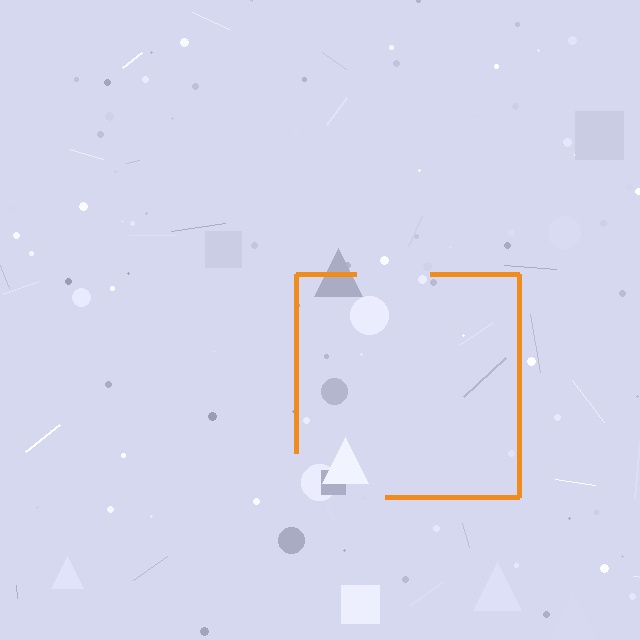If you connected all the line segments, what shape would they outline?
They would outline a square.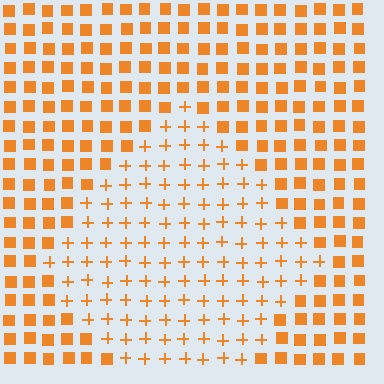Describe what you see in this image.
The image is filled with small orange elements arranged in a uniform grid. A diamond-shaped region contains plus signs, while the surrounding area contains squares. The boundary is defined purely by the change in element shape.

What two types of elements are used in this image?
The image uses plus signs inside the diamond region and squares outside it.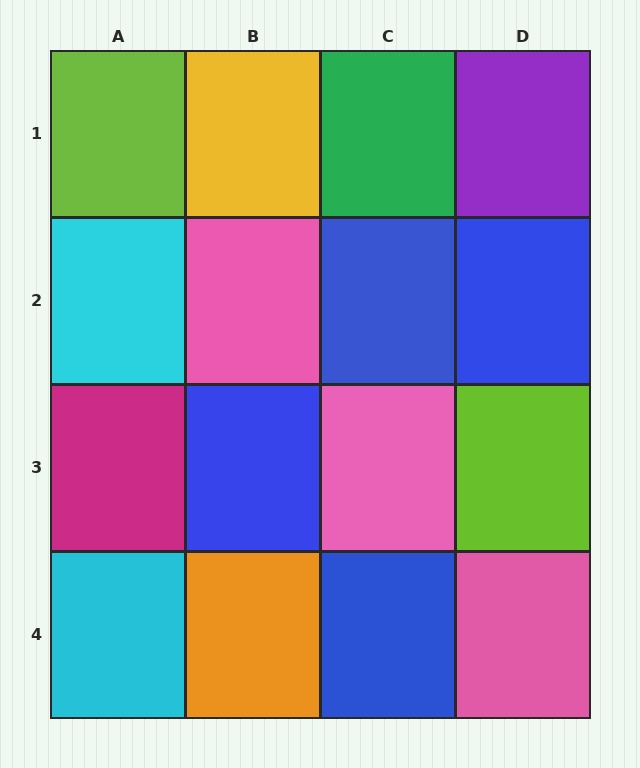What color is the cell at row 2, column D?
Blue.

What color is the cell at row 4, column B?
Orange.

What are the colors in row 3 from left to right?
Magenta, blue, pink, lime.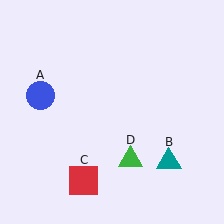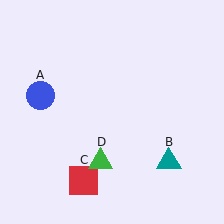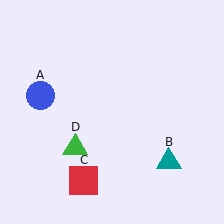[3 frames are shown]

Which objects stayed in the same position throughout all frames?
Blue circle (object A) and teal triangle (object B) and red square (object C) remained stationary.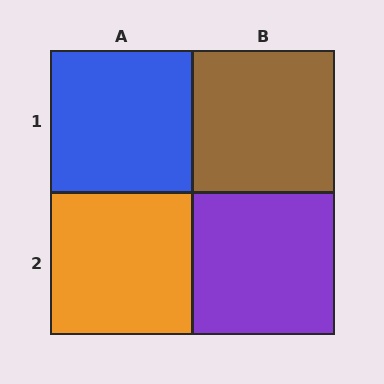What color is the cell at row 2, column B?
Purple.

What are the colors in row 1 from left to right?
Blue, brown.